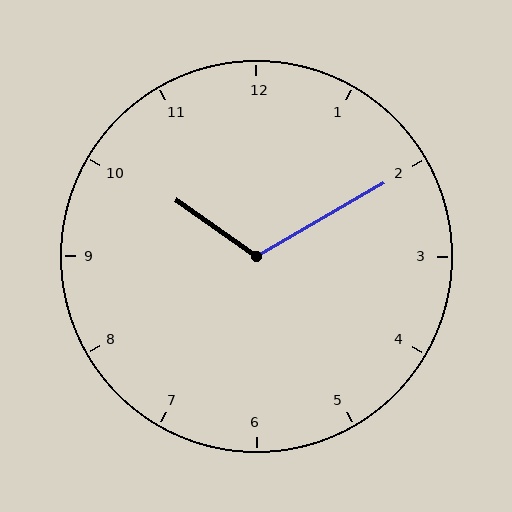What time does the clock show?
10:10.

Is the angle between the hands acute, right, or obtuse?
It is obtuse.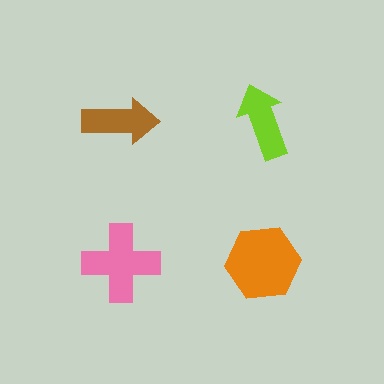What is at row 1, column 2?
A lime arrow.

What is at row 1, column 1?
A brown arrow.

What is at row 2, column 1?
A pink cross.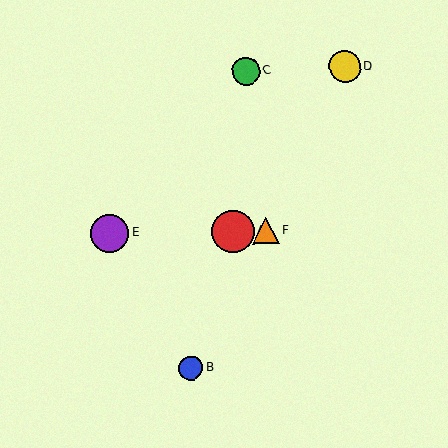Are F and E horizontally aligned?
Yes, both are at y≈231.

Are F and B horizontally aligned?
No, F is at y≈231 and B is at y≈368.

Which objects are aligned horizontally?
Objects A, E, F are aligned horizontally.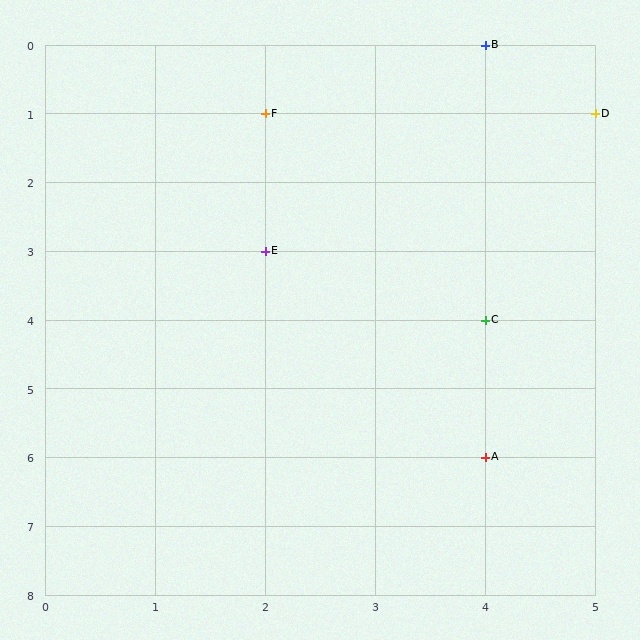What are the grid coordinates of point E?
Point E is at grid coordinates (2, 3).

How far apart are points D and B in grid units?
Points D and B are 1 column and 1 row apart (about 1.4 grid units diagonally).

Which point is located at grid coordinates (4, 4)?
Point C is at (4, 4).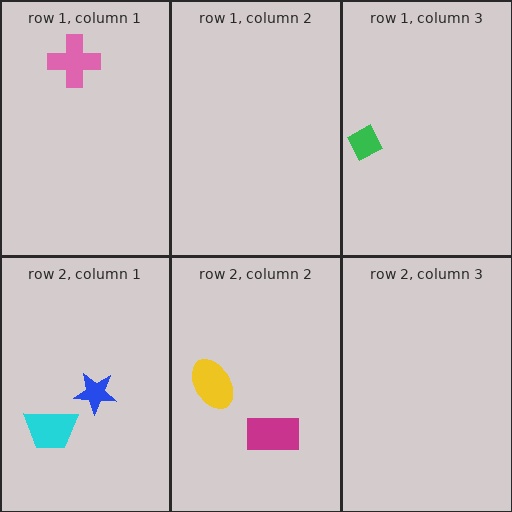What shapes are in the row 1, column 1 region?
The pink cross.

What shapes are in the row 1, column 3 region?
The green diamond.